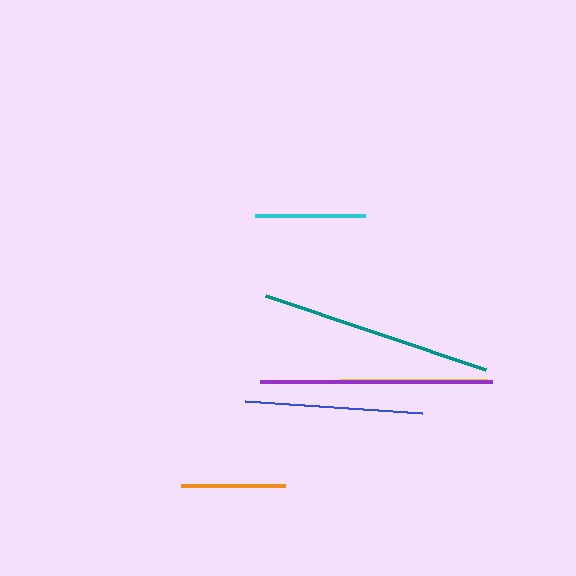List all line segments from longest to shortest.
From longest to shortest: purple, teal, blue, yellow, cyan, orange.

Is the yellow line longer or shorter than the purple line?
The purple line is longer than the yellow line.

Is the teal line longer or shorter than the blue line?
The teal line is longer than the blue line.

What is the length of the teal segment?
The teal segment is approximately 232 pixels long.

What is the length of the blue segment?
The blue segment is approximately 177 pixels long.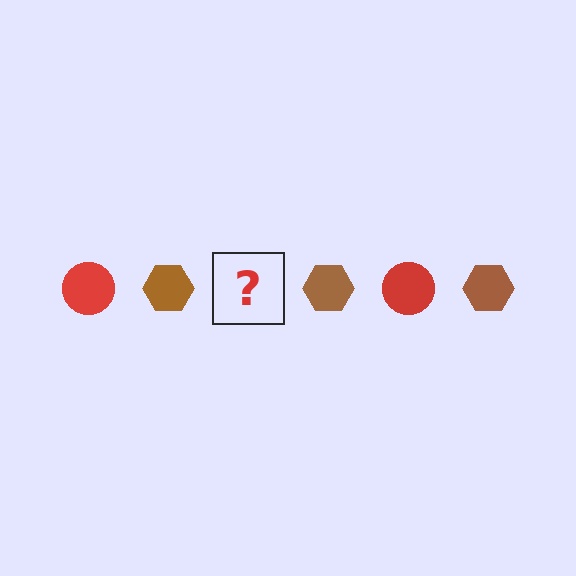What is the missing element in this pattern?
The missing element is a red circle.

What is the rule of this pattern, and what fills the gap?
The rule is that the pattern alternates between red circle and brown hexagon. The gap should be filled with a red circle.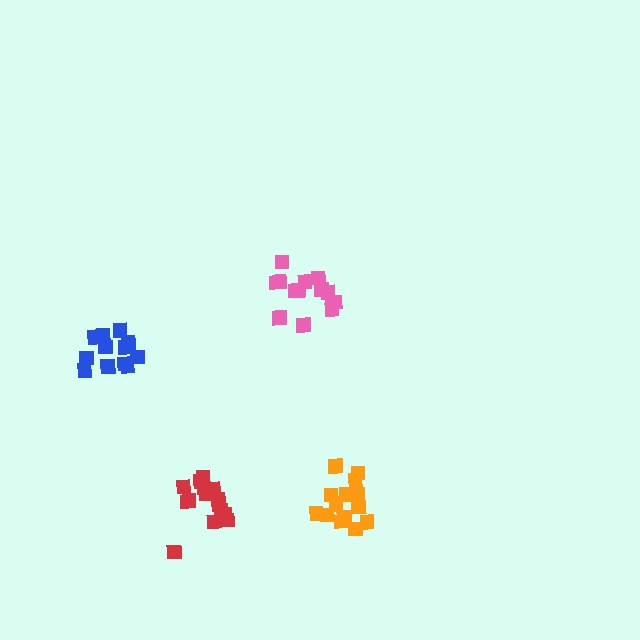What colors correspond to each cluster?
The clusters are colored: pink, blue, orange, red.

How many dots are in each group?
Group 1: 14 dots, Group 2: 12 dots, Group 3: 15 dots, Group 4: 15 dots (56 total).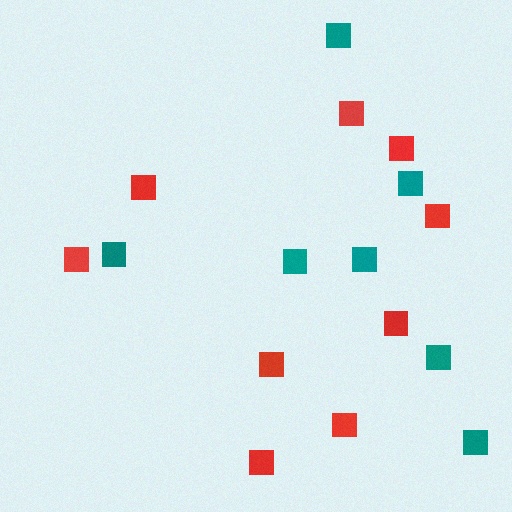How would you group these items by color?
There are 2 groups: one group of teal squares (7) and one group of red squares (9).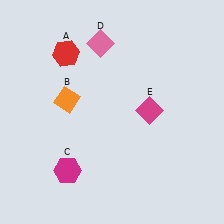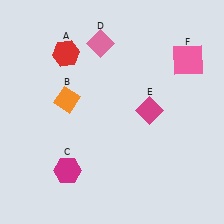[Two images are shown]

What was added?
A pink square (F) was added in Image 2.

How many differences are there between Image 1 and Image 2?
There is 1 difference between the two images.